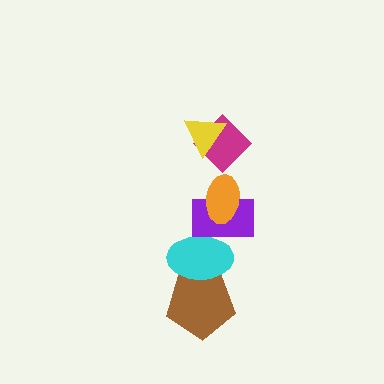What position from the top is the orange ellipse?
The orange ellipse is 3rd from the top.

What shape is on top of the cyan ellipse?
The purple rectangle is on top of the cyan ellipse.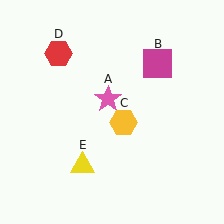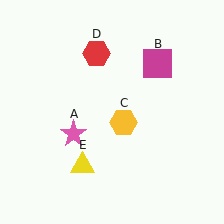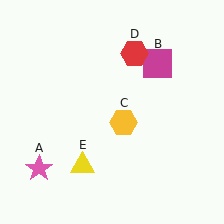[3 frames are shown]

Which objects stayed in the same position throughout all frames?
Magenta square (object B) and yellow hexagon (object C) and yellow triangle (object E) remained stationary.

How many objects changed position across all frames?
2 objects changed position: pink star (object A), red hexagon (object D).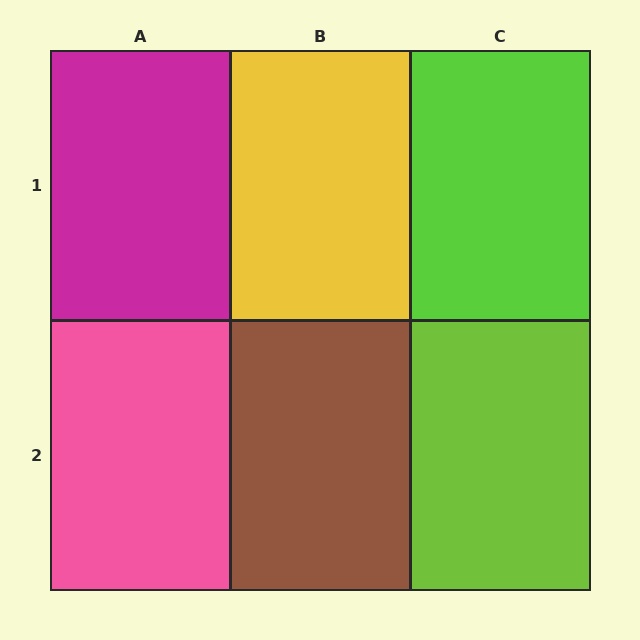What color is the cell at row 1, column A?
Magenta.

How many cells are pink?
1 cell is pink.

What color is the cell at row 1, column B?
Yellow.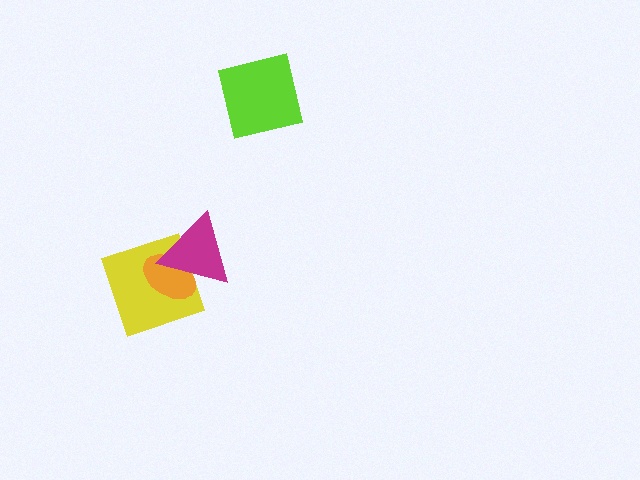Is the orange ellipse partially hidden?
Yes, it is partially covered by another shape.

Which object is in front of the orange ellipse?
The magenta triangle is in front of the orange ellipse.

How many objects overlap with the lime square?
0 objects overlap with the lime square.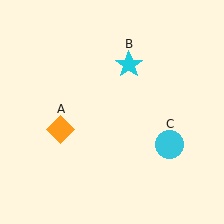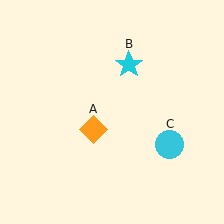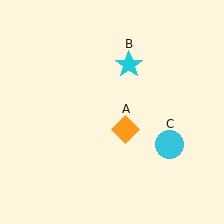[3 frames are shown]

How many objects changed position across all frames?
1 object changed position: orange diamond (object A).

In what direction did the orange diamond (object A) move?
The orange diamond (object A) moved right.